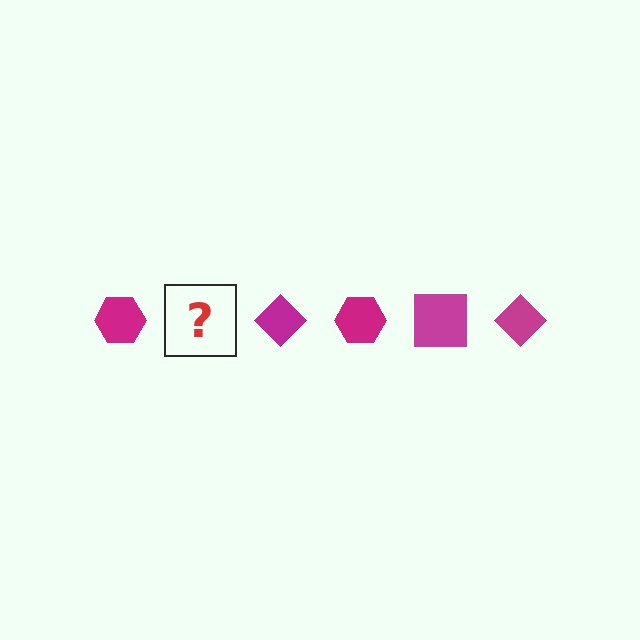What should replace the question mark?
The question mark should be replaced with a magenta square.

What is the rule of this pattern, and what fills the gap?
The rule is that the pattern cycles through hexagon, square, diamond shapes in magenta. The gap should be filled with a magenta square.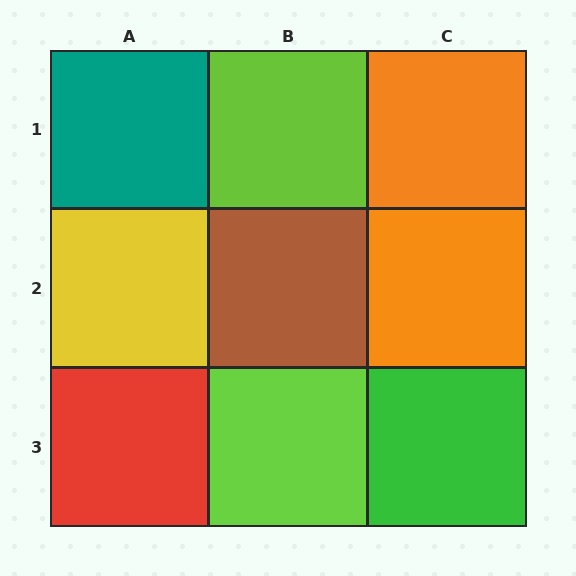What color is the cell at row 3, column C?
Green.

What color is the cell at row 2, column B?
Brown.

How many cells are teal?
1 cell is teal.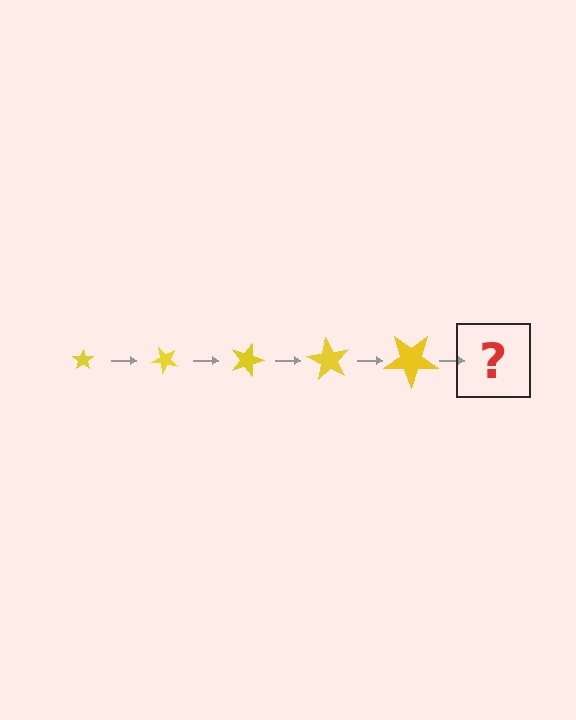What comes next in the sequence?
The next element should be a star, larger than the previous one and rotated 225 degrees from the start.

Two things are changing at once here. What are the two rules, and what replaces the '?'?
The two rules are that the star grows larger each step and it rotates 45 degrees each step. The '?' should be a star, larger than the previous one and rotated 225 degrees from the start.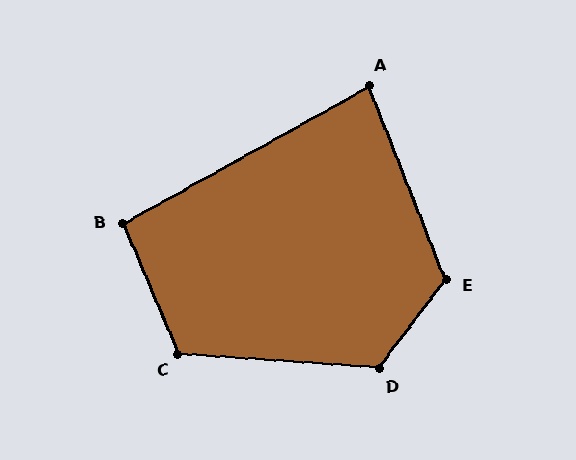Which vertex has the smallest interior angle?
A, at approximately 82 degrees.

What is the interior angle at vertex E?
Approximately 121 degrees (obtuse).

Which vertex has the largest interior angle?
D, at approximately 123 degrees.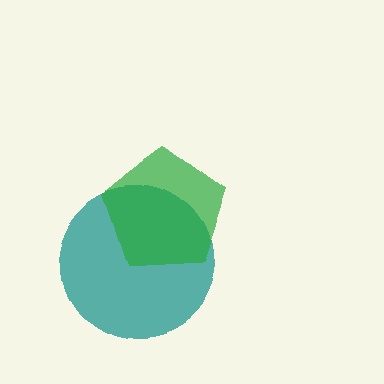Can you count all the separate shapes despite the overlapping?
Yes, there are 2 separate shapes.